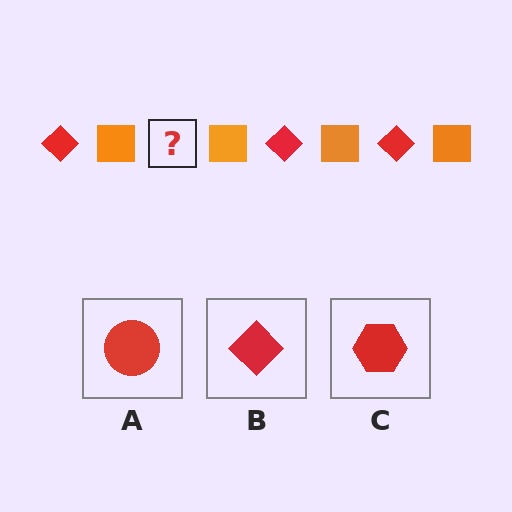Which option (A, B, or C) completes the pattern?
B.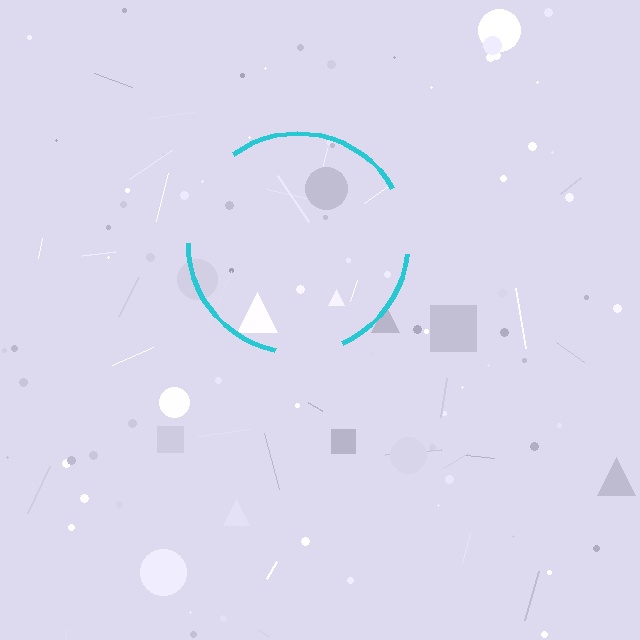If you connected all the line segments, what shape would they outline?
They would outline a circle.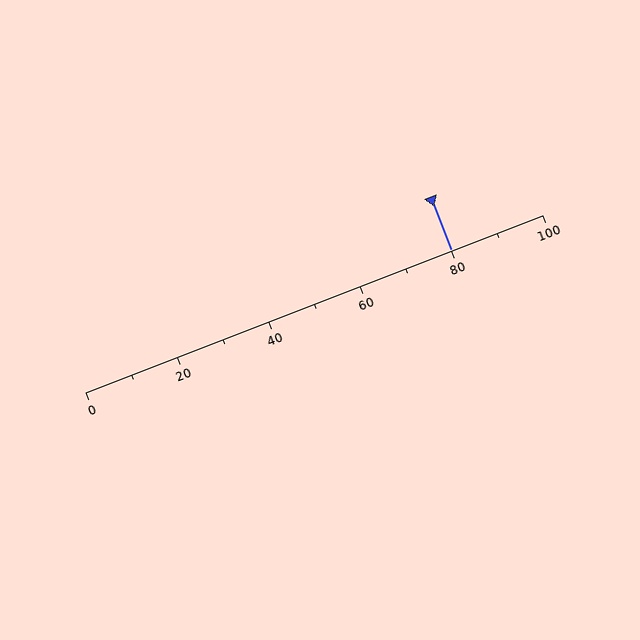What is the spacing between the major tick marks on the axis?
The major ticks are spaced 20 apart.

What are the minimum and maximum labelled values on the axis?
The axis runs from 0 to 100.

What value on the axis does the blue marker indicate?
The marker indicates approximately 80.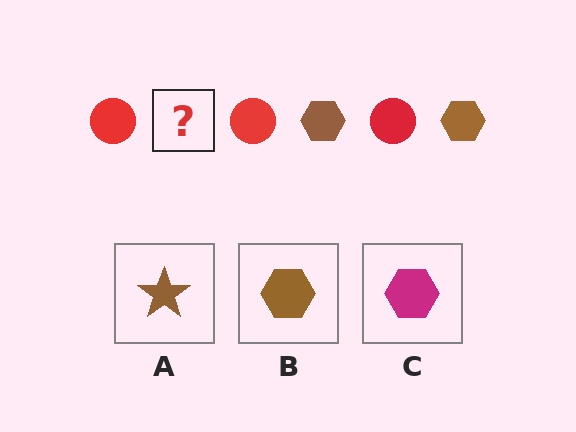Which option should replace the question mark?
Option B.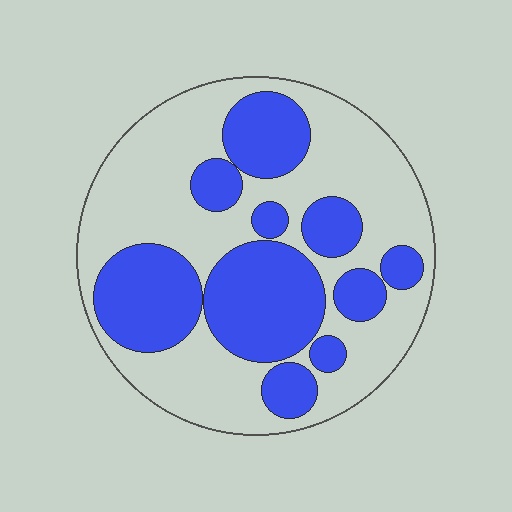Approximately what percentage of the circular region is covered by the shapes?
Approximately 40%.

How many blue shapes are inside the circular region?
10.